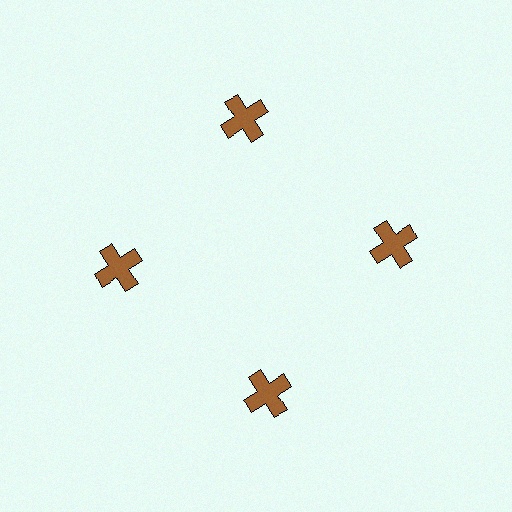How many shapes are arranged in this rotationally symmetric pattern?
There are 4 shapes, arranged in 4 groups of 1.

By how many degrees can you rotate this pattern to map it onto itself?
The pattern maps onto itself every 90 degrees of rotation.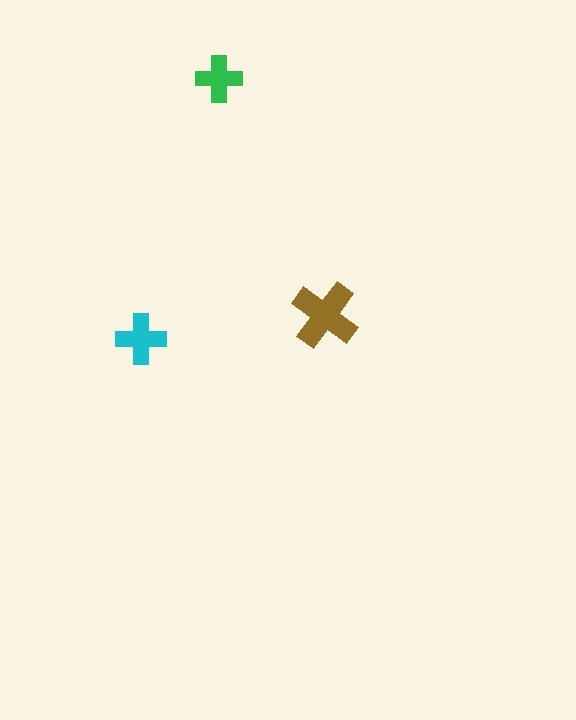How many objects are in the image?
There are 3 objects in the image.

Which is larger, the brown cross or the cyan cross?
The brown one.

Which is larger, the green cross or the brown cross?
The brown one.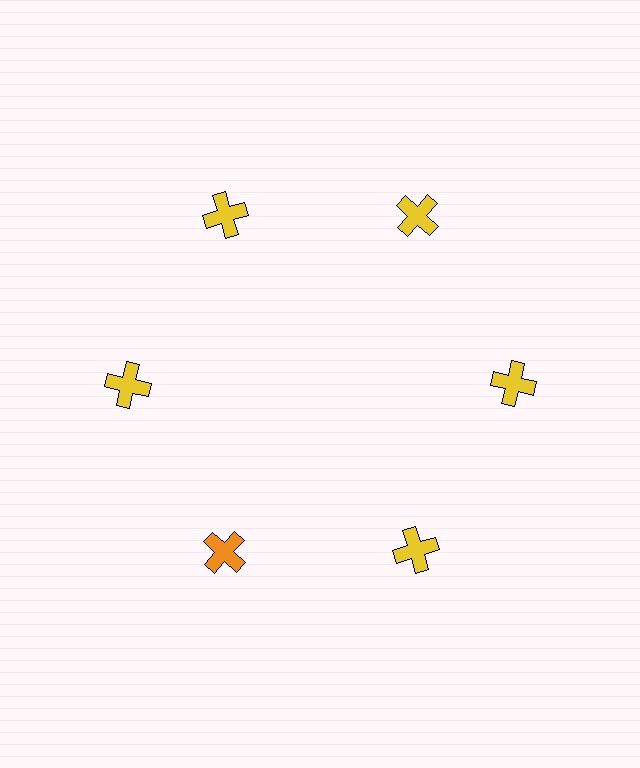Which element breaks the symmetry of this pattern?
The orange cross at roughly the 7 o'clock position breaks the symmetry. All other shapes are yellow crosses.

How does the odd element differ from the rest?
It has a different color: orange instead of yellow.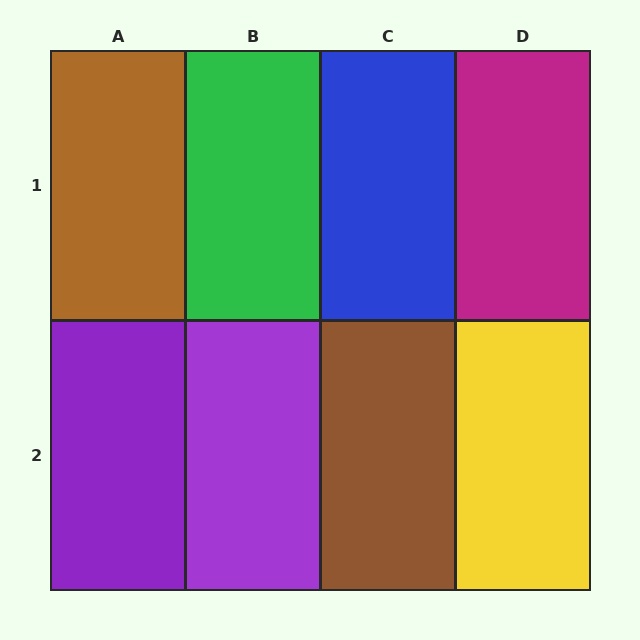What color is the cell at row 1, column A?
Brown.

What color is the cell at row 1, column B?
Green.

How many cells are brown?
2 cells are brown.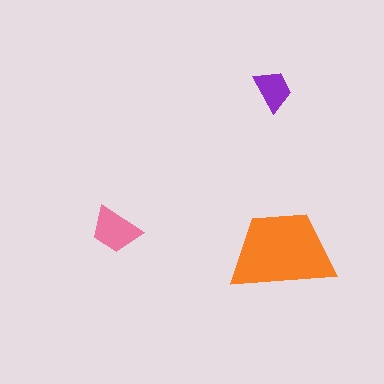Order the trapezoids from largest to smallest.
the orange one, the pink one, the purple one.